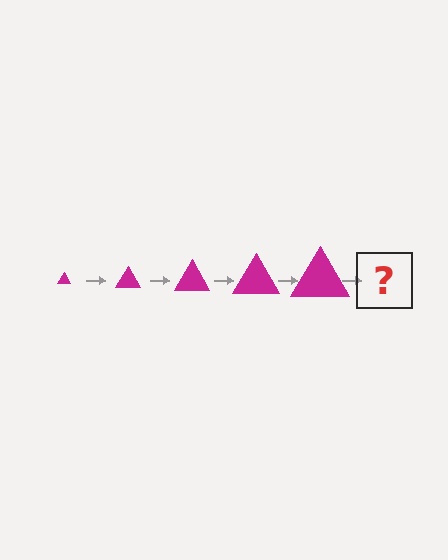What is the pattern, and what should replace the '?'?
The pattern is that the triangle gets progressively larger each step. The '?' should be a magenta triangle, larger than the previous one.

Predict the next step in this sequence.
The next step is a magenta triangle, larger than the previous one.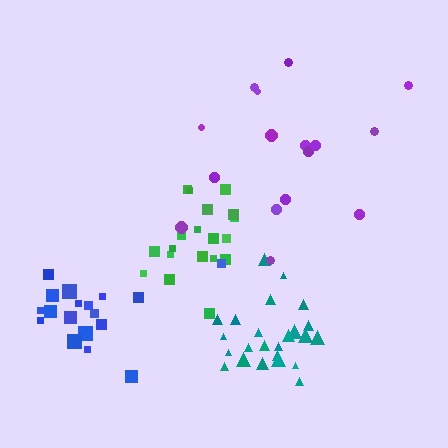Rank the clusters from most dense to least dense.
teal, green, blue, purple.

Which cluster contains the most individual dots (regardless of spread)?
Teal (24).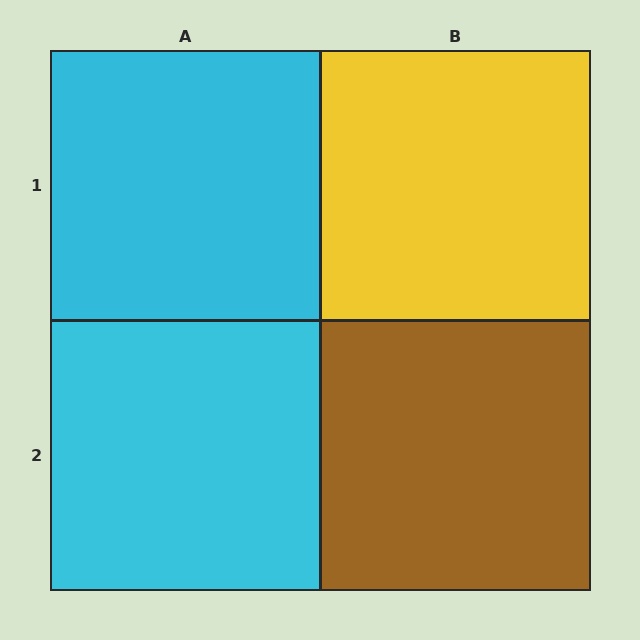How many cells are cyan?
2 cells are cyan.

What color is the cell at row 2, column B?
Brown.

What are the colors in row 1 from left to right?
Cyan, yellow.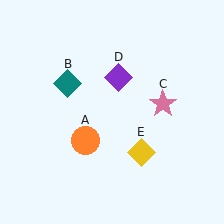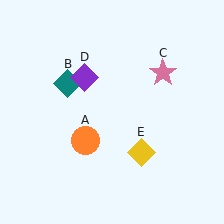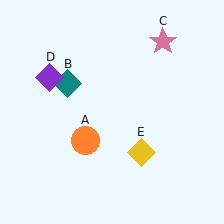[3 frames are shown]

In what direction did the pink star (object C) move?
The pink star (object C) moved up.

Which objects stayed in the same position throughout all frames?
Orange circle (object A) and teal diamond (object B) and yellow diamond (object E) remained stationary.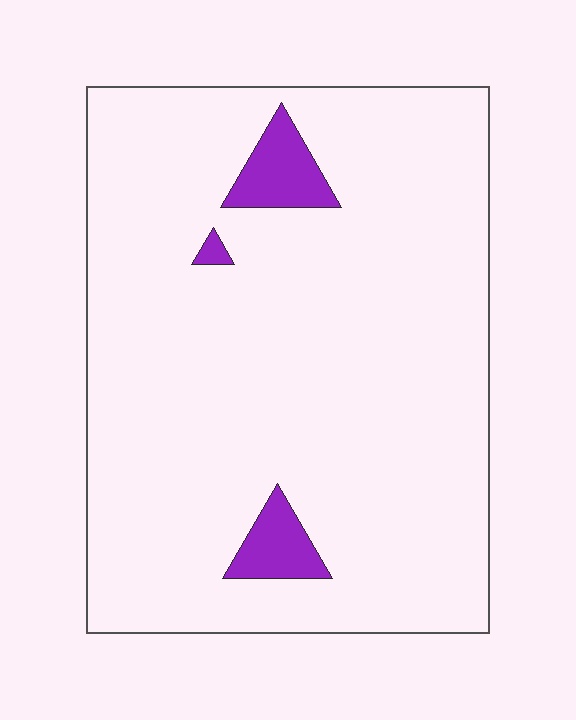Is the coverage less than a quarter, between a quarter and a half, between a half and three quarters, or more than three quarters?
Less than a quarter.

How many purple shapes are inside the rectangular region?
3.